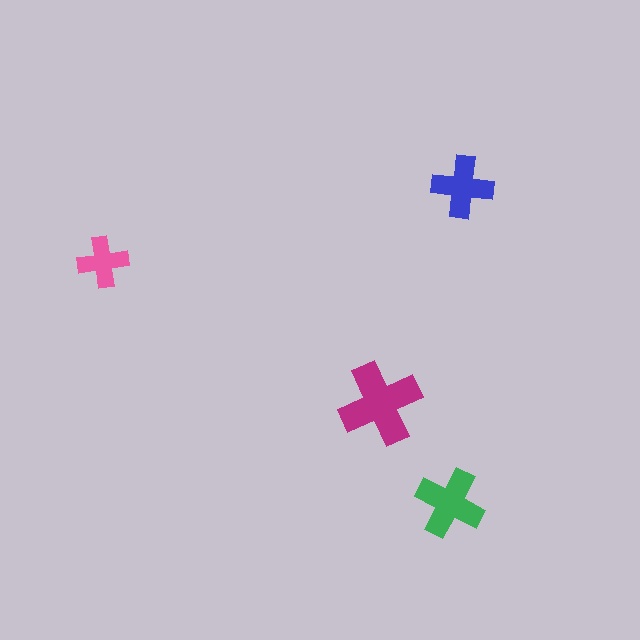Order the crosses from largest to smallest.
the magenta one, the green one, the blue one, the pink one.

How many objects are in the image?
There are 4 objects in the image.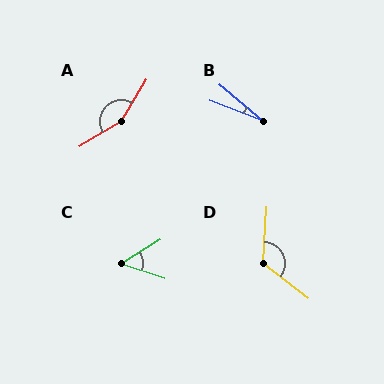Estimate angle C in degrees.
Approximately 50 degrees.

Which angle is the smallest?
B, at approximately 19 degrees.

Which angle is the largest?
A, at approximately 152 degrees.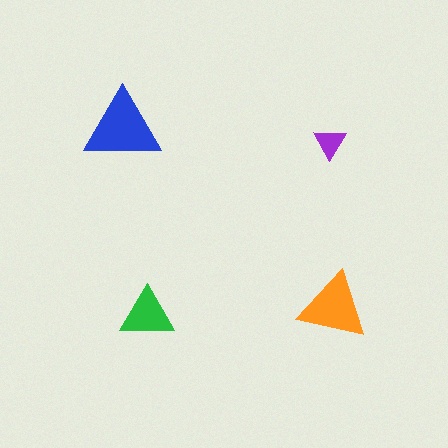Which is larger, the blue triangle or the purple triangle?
The blue one.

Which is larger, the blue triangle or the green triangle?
The blue one.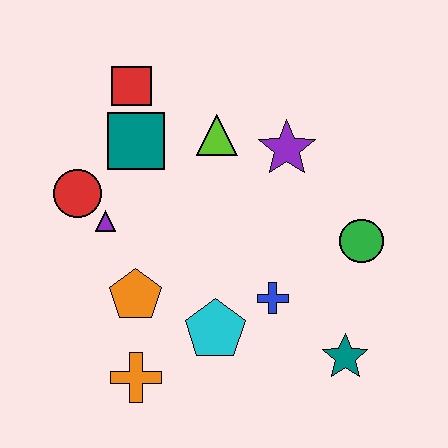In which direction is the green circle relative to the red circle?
The green circle is to the right of the red circle.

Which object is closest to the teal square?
The red square is closest to the teal square.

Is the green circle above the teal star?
Yes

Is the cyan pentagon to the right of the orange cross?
Yes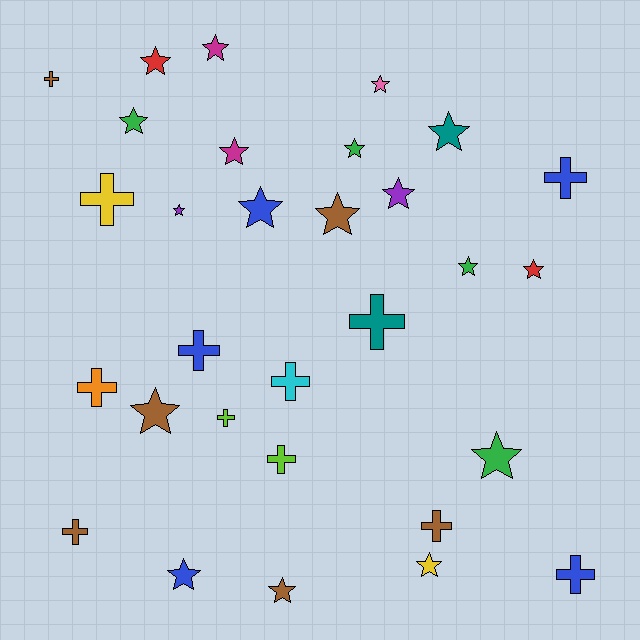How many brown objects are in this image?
There are 6 brown objects.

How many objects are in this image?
There are 30 objects.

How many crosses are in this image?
There are 12 crosses.